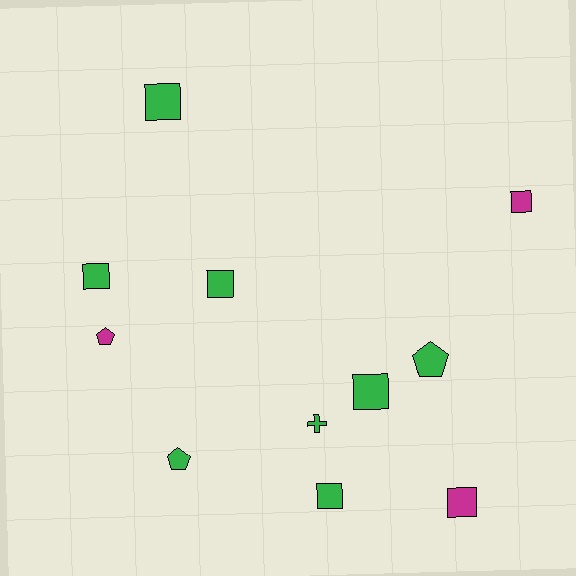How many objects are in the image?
There are 11 objects.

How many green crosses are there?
There is 1 green cross.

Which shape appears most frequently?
Square, with 7 objects.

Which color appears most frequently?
Green, with 8 objects.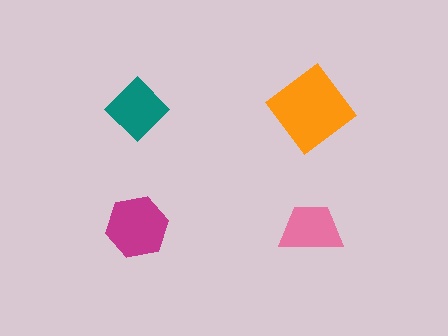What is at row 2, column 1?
A magenta hexagon.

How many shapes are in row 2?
2 shapes.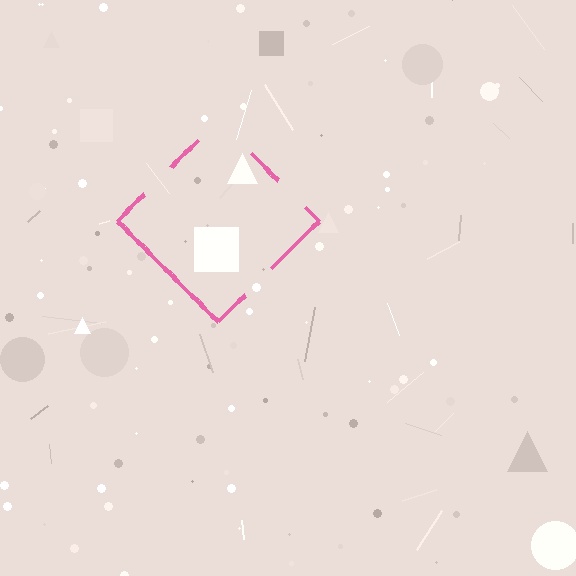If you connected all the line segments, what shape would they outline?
They would outline a diamond.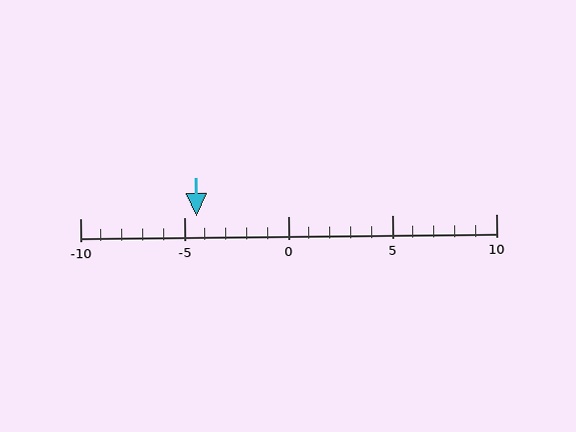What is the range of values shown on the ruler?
The ruler shows values from -10 to 10.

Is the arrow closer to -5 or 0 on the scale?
The arrow is closer to -5.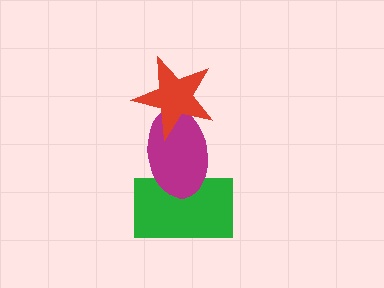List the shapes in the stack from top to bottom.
From top to bottom: the red star, the magenta ellipse, the green rectangle.